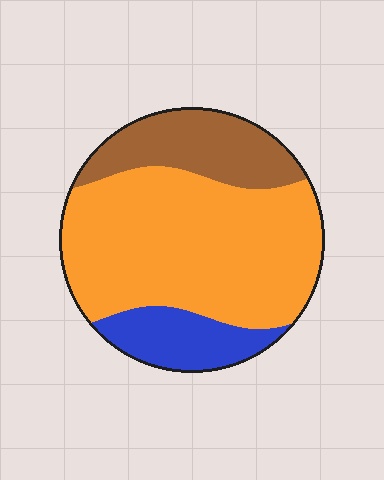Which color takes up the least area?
Blue, at roughly 15%.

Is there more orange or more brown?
Orange.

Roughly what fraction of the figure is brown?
Brown covers around 20% of the figure.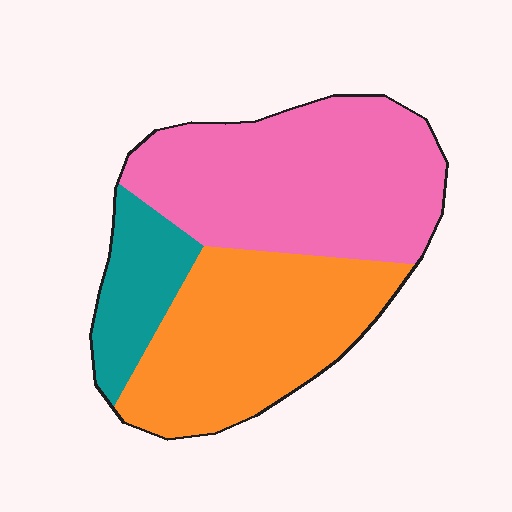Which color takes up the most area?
Pink, at roughly 45%.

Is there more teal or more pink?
Pink.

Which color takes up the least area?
Teal, at roughly 15%.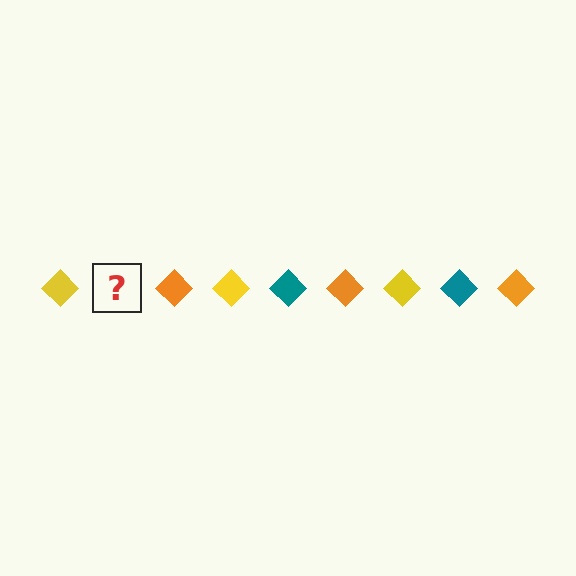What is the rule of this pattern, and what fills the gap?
The rule is that the pattern cycles through yellow, teal, orange diamonds. The gap should be filled with a teal diamond.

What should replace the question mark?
The question mark should be replaced with a teal diamond.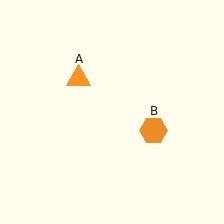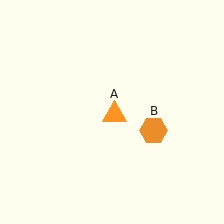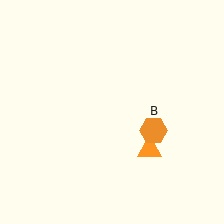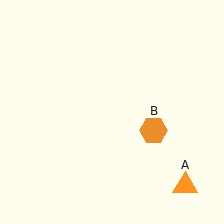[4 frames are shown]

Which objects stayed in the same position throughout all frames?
Orange hexagon (object B) remained stationary.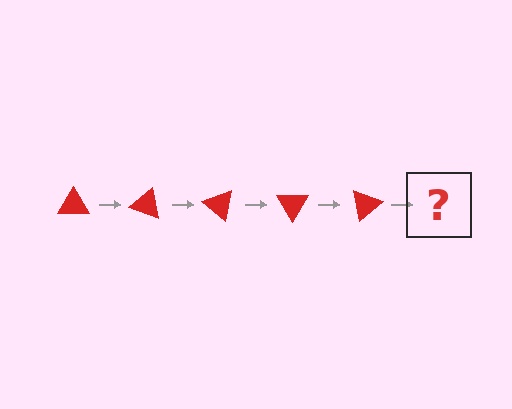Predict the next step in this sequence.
The next step is a red triangle rotated 100 degrees.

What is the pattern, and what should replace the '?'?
The pattern is that the triangle rotates 20 degrees each step. The '?' should be a red triangle rotated 100 degrees.